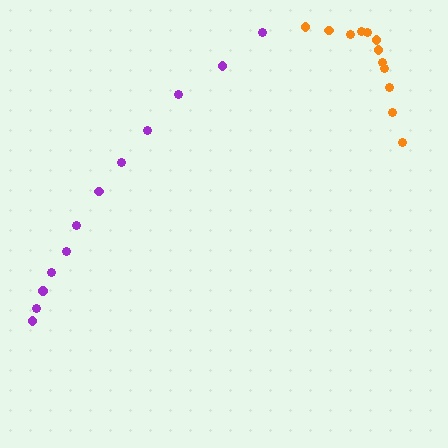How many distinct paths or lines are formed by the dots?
There are 2 distinct paths.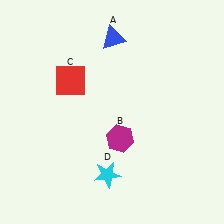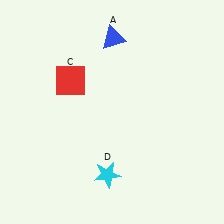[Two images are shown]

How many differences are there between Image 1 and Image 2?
There is 1 difference between the two images.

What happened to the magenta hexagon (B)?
The magenta hexagon (B) was removed in Image 2. It was in the bottom-right area of Image 1.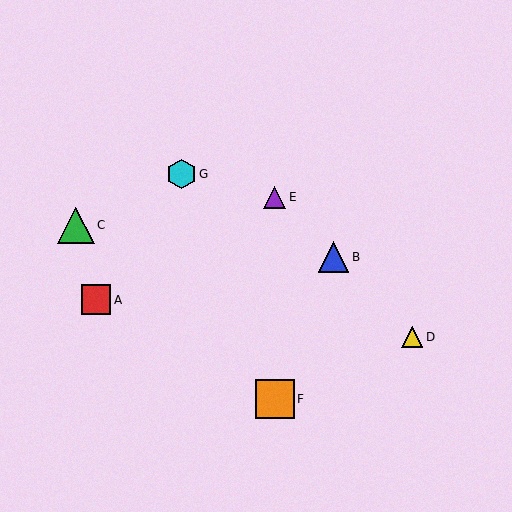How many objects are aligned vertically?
2 objects (E, F) are aligned vertically.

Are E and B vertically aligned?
No, E is at x≈275 and B is at x≈333.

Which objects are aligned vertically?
Objects E, F are aligned vertically.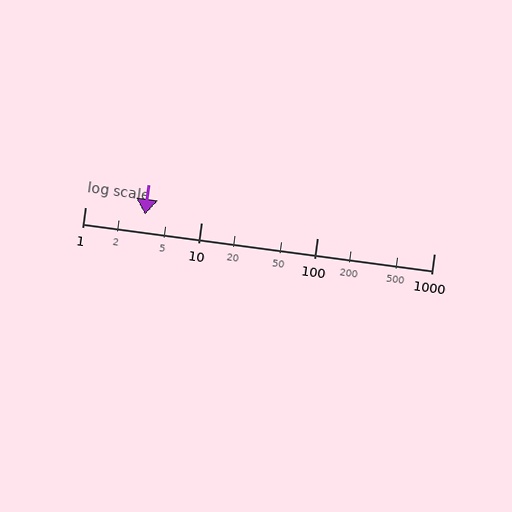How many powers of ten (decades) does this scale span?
The scale spans 3 decades, from 1 to 1000.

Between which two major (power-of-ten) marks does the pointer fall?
The pointer is between 1 and 10.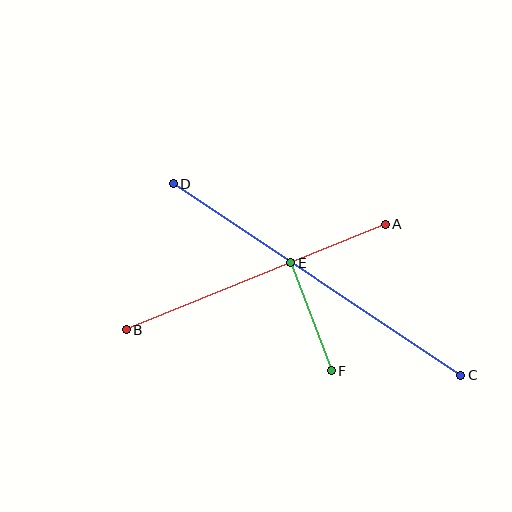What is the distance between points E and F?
The distance is approximately 115 pixels.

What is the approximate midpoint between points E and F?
The midpoint is at approximately (311, 317) pixels.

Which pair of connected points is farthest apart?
Points C and D are farthest apart.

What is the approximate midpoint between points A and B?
The midpoint is at approximately (256, 277) pixels.